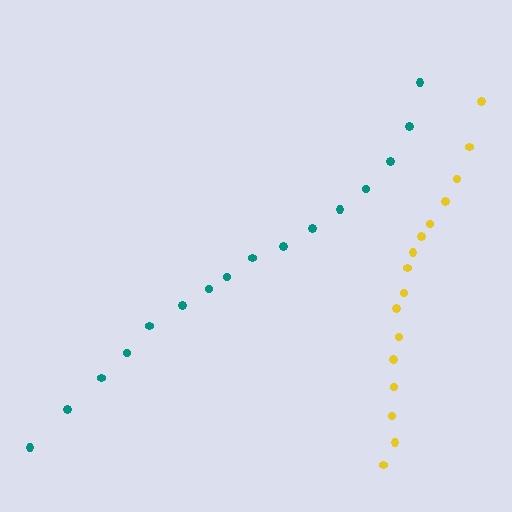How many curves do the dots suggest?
There are 2 distinct paths.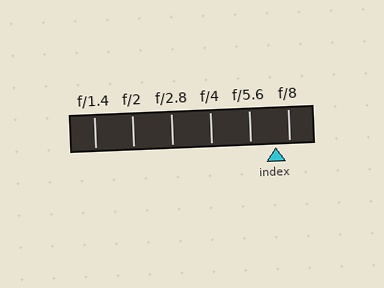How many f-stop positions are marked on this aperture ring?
There are 6 f-stop positions marked.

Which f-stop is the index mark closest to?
The index mark is closest to f/8.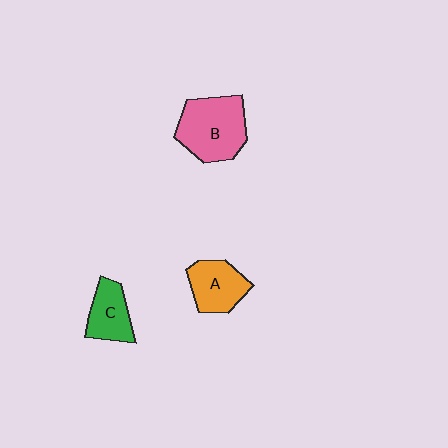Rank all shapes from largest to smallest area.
From largest to smallest: B (pink), A (orange), C (green).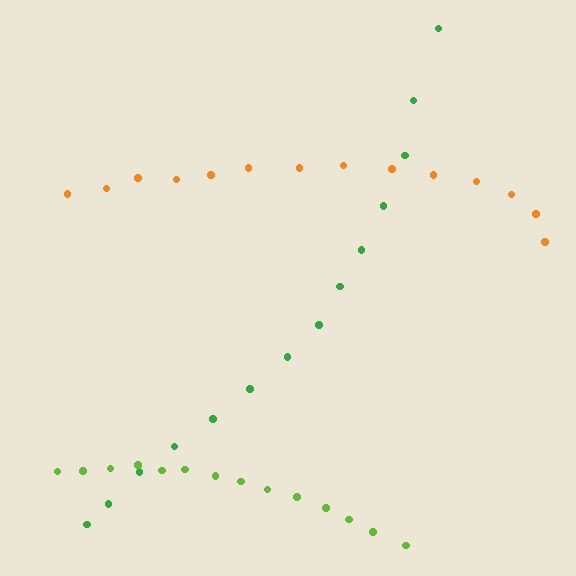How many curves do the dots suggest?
There are 3 distinct paths.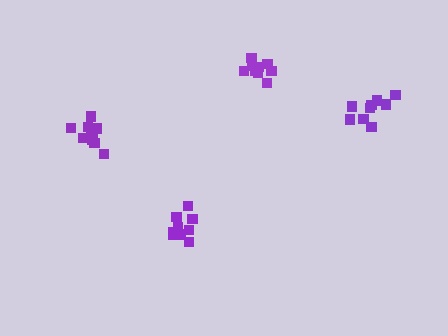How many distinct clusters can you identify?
There are 4 distinct clusters.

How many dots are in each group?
Group 1: 9 dots, Group 2: 12 dots, Group 3: 9 dots, Group 4: 9 dots (39 total).